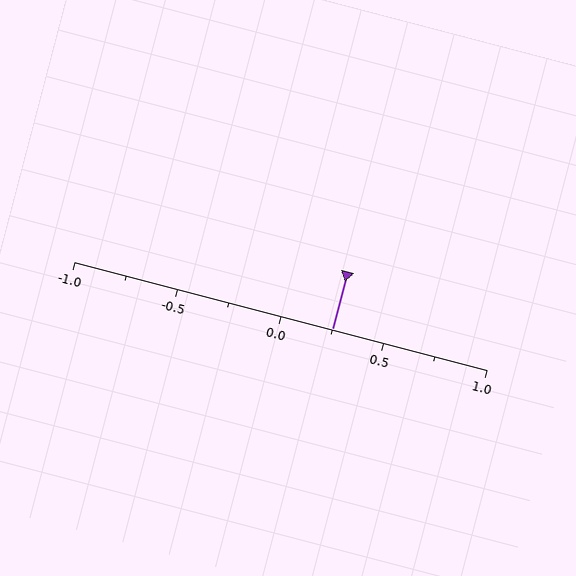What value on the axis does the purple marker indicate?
The marker indicates approximately 0.25.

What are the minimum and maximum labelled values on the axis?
The axis runs from -1.0 to 1.0.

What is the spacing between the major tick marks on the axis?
The major ticks are spaced 0.5 apart.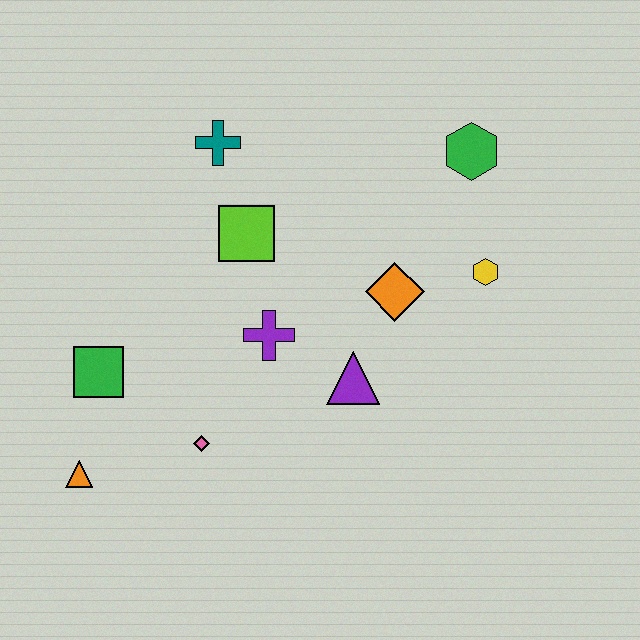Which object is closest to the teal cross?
The lime square is closest to the teal cross.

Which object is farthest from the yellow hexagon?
The orange triangle is farthest from the yellow hexagon.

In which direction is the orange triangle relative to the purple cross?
The orange triangle is to the left of the purple cross.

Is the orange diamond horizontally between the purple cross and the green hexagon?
Yes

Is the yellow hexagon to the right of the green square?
Yes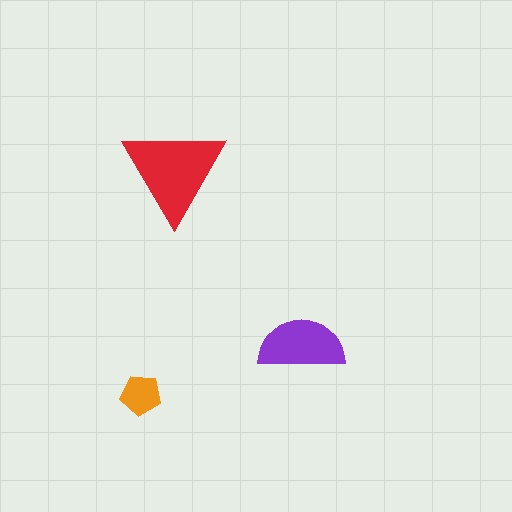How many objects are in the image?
There are 3 objects in the image.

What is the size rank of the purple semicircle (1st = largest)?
2nd.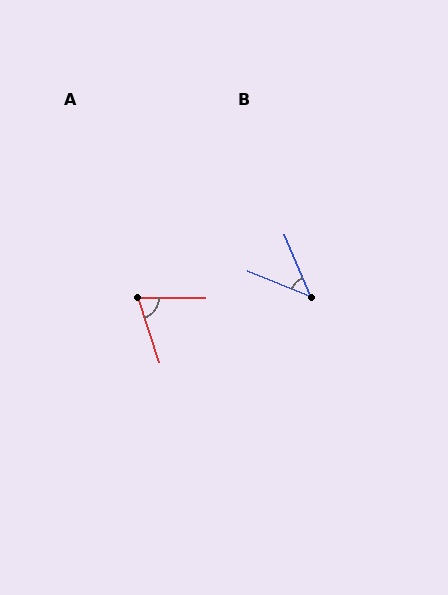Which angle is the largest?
A, at approximately 72 degrees.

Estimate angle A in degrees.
Approximately 72 degrees.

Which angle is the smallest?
B, at approximately 45 degrees.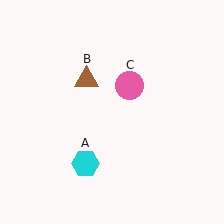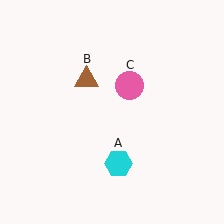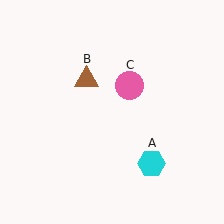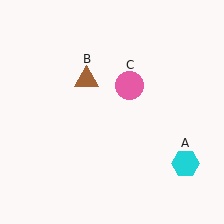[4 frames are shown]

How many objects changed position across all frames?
1 object changed position: cyan hexagon (object A).